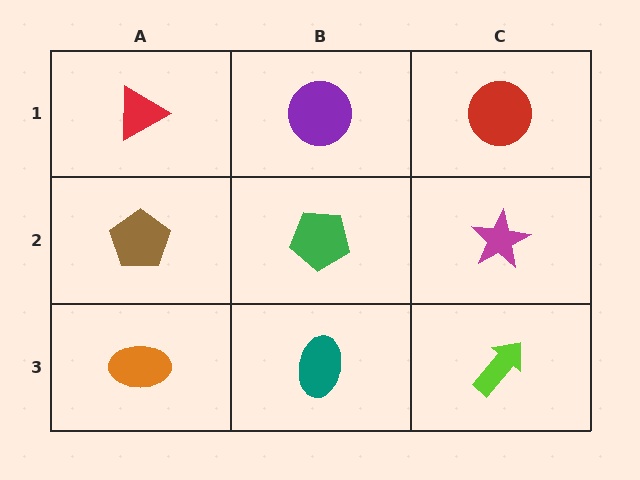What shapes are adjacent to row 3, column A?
A brown pentagon (row 2, column A), a teal ellipse (row 3, column B).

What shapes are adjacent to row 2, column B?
A purple circle (row 1, column B), a teal ellipse (row 3, column B), a brown pentagon (row 2, column A), a magenta star (row 2, column C).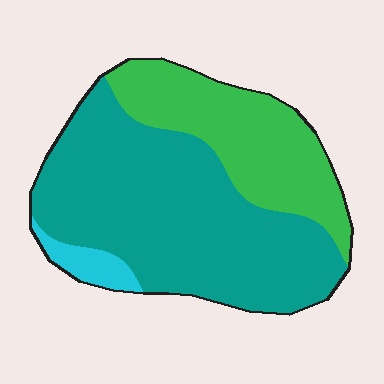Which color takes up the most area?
Teal, at roughly 65%.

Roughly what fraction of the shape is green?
Green takes up about one third (1/3) of the shape.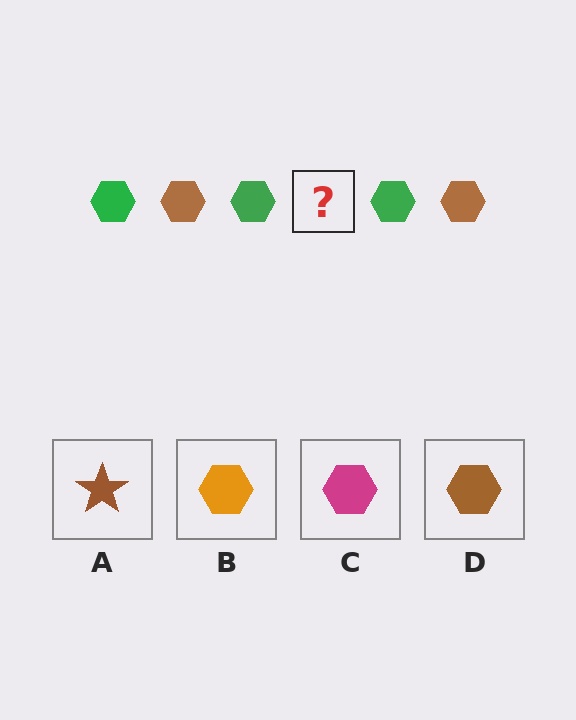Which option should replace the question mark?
Option D.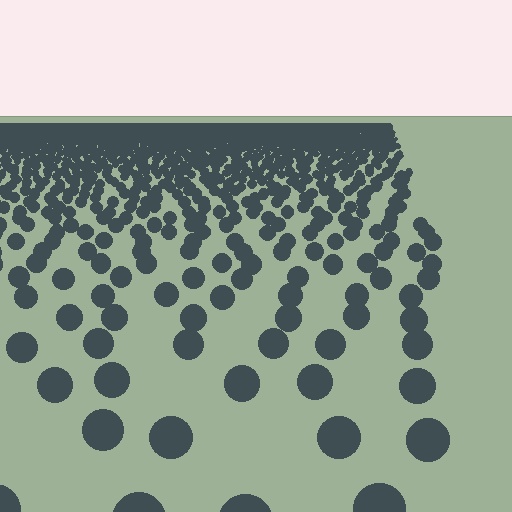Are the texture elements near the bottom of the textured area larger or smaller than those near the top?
Larger. Near the bottom, elements are closer to the viewer and appear at a bigger on-screen size.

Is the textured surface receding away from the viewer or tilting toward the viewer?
The surface is receding away from the viewer. Texture elements get smaller and denser toward the top.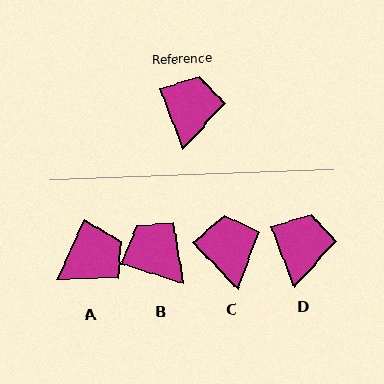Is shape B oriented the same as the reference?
No, it is off by about 52 degrees.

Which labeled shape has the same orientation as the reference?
D.